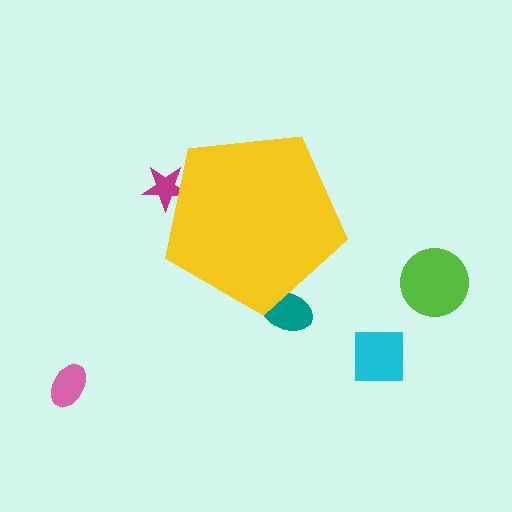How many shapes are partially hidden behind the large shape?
2 shapes are partially hidden.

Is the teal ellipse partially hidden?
Yes, the teal ellipse is partially hidden behind the yellow pentagon.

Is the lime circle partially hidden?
No, the lime circle is fully visible.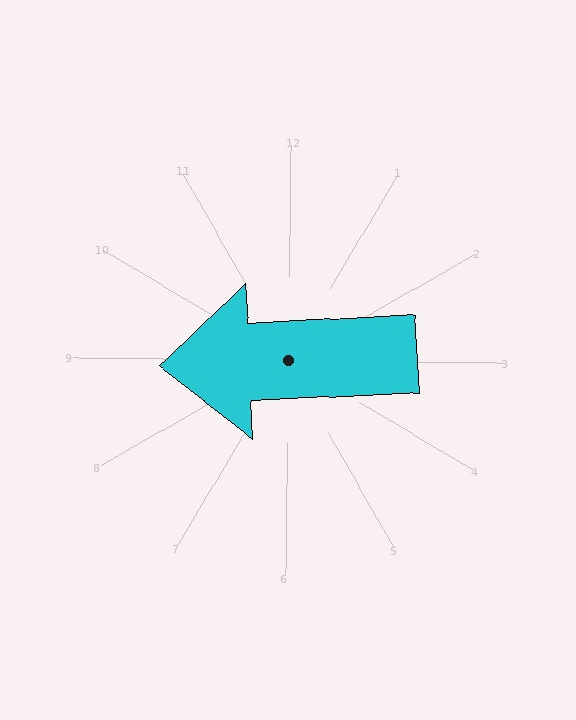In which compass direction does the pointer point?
West.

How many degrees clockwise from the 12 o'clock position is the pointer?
Approximately 267 degrees.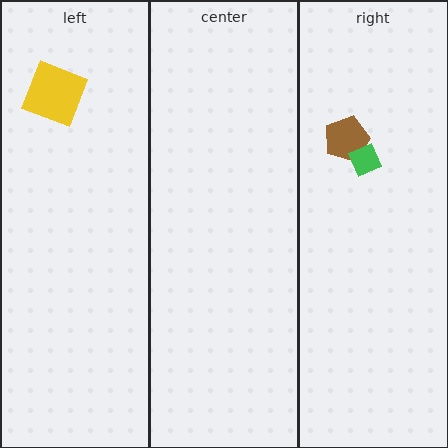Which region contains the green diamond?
The right region.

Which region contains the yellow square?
The left region.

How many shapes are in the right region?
2.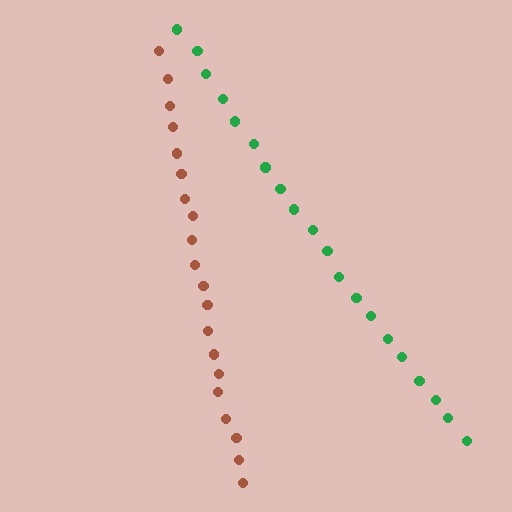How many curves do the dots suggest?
There are 2 distinct paths.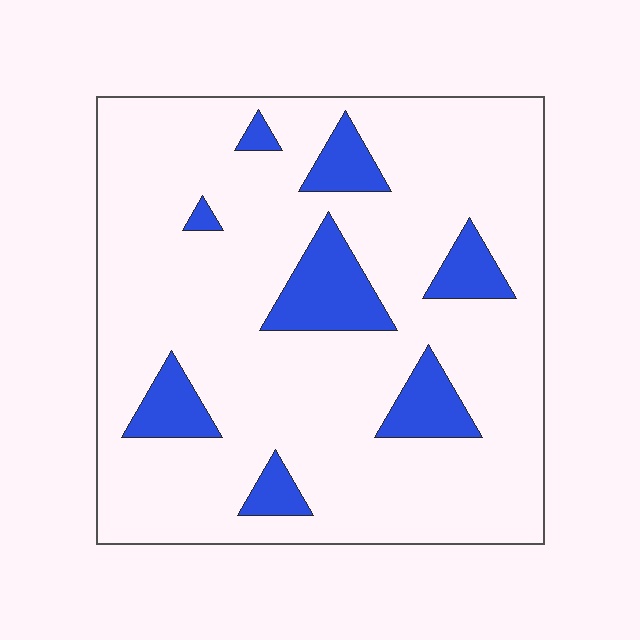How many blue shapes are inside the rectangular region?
8.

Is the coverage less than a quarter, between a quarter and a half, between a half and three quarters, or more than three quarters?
Less than a quarter.